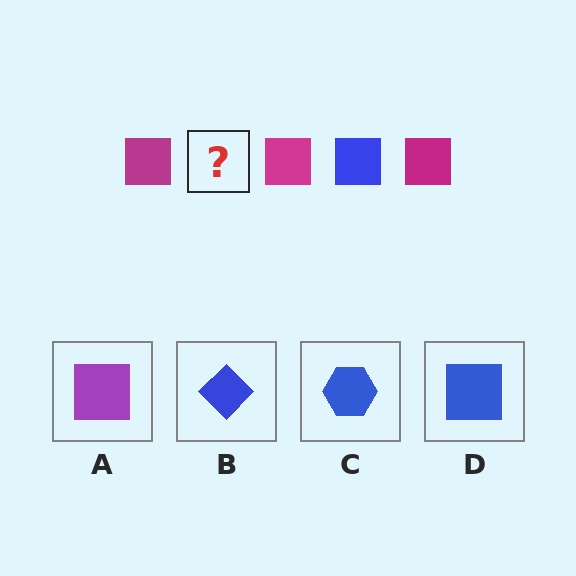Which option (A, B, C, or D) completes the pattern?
D.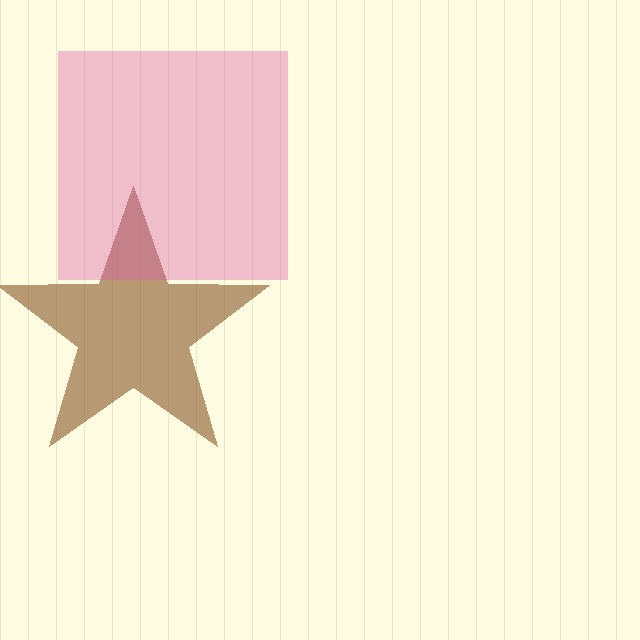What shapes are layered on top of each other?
The layered shapes are: a brown star, a pink square.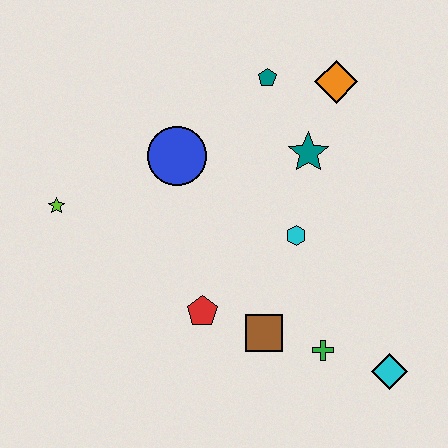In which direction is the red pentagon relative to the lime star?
The red pentagon is to the right of the lime star.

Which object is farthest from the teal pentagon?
The cyan diamond is farthest from the teal pentagon.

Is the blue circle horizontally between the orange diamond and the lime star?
Yes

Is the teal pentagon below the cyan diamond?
No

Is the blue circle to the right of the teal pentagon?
No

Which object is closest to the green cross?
The brown square is closest to the green cross.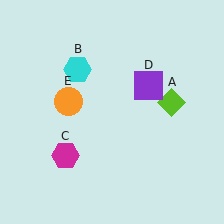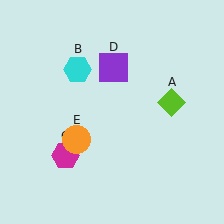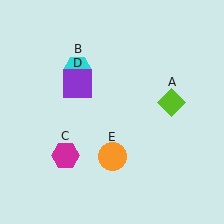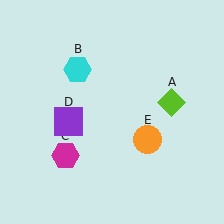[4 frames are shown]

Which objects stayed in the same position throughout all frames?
Lime diamond (object A) and cyan hexagon (object B) and magenta hexagon (object C) remained stationary.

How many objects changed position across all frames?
2 objects changed position: purple square (object D), orange circle (object E).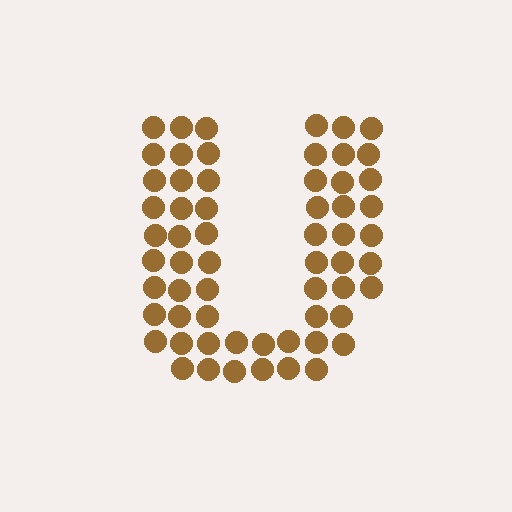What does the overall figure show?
The overall figure shows the letter U.